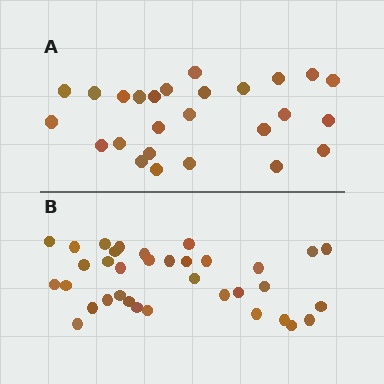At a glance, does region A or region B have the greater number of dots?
Region B (the bottom region) has more dots.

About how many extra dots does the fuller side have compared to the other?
Region B has roughly 8 or so more dots than region A.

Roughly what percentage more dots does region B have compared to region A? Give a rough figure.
About 35% more.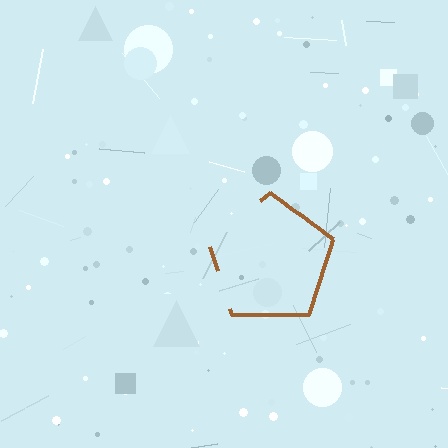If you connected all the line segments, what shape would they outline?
They would outline a pentagon.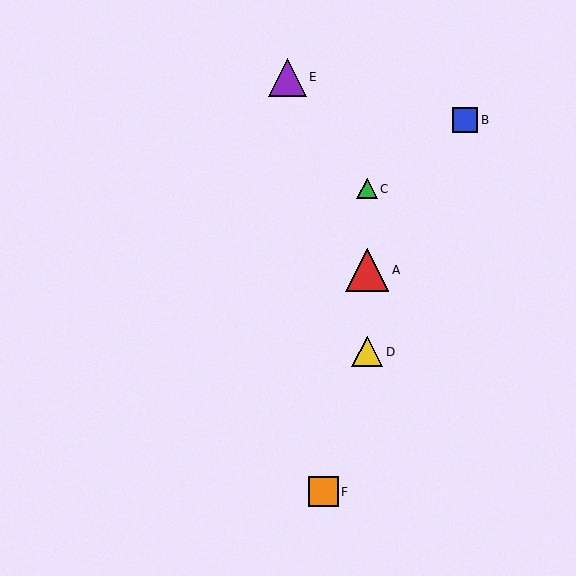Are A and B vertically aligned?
No, A is at x≈367 and B is at x≈465.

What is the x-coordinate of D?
Object D is at x≈367.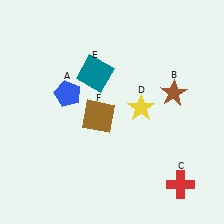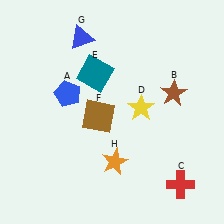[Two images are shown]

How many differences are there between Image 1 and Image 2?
There are 2 differences between the two images.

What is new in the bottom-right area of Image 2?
An orange star (H) was added in the bottom-right area of Image 2.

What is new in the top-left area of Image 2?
A blue triangle (G) was added in the top-left area of Image 2.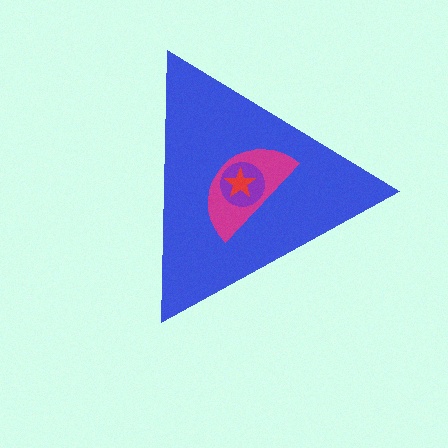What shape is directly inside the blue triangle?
The magenta semicircle.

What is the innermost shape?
The red star.